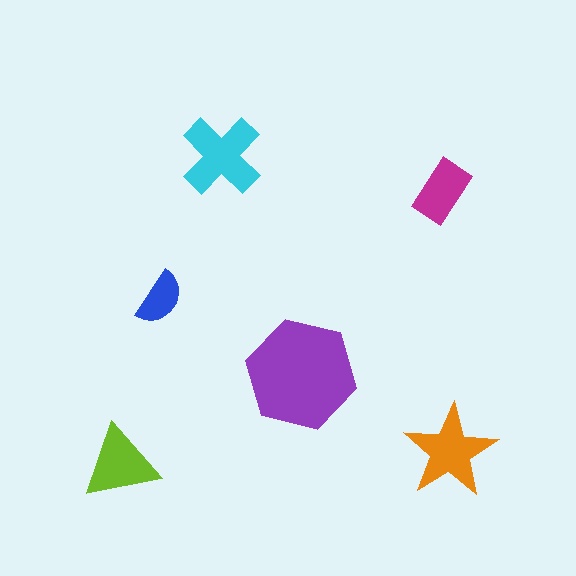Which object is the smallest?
The blue semicircle.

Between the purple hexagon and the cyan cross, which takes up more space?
The purple hexagon.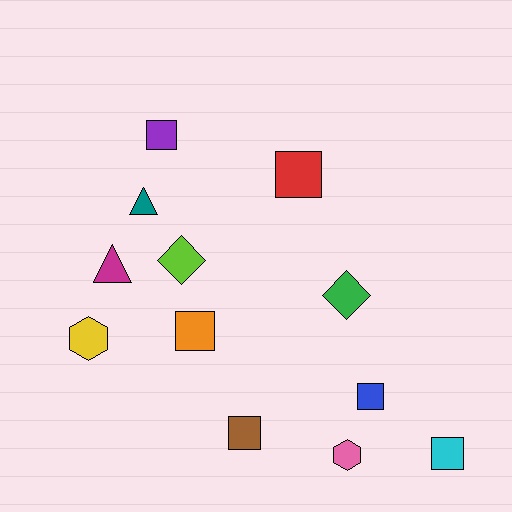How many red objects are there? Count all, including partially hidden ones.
There is 1 red object.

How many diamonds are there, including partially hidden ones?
There are 2 diamonds.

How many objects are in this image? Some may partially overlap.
There are 12 objects.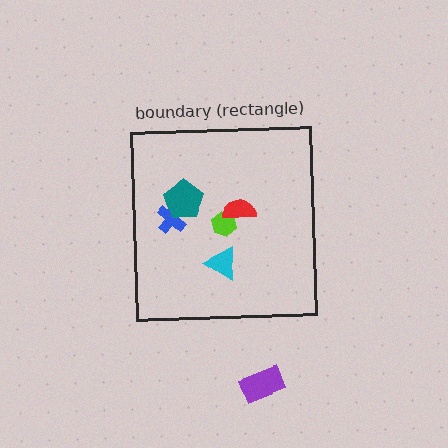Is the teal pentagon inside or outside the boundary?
Inside.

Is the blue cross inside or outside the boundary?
Inside.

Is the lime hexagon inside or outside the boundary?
Inside.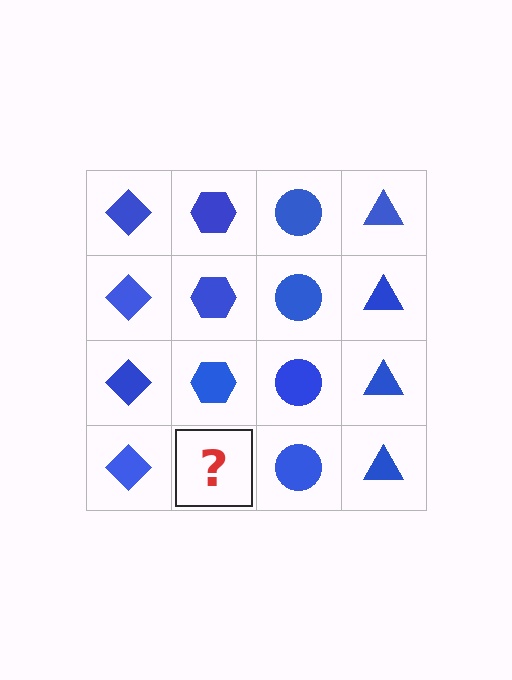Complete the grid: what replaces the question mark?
The question mark should be replaced with a blue hexagon.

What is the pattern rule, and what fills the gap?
The rule is that each column has a consistent shape. The gap should be filled with a blue hexagon.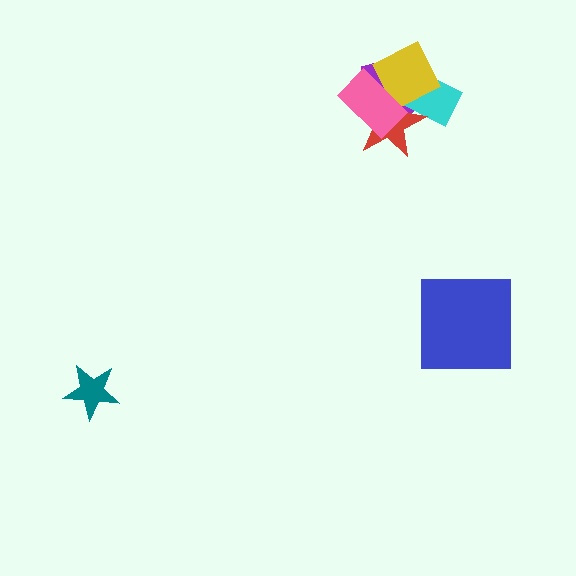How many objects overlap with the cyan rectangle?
4 objects overlap with the cyan rectangle.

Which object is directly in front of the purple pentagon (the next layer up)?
The cyan rectangle is directly in front of the purple pentagon.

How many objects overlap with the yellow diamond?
4 objects overlap with the yellow diamond.